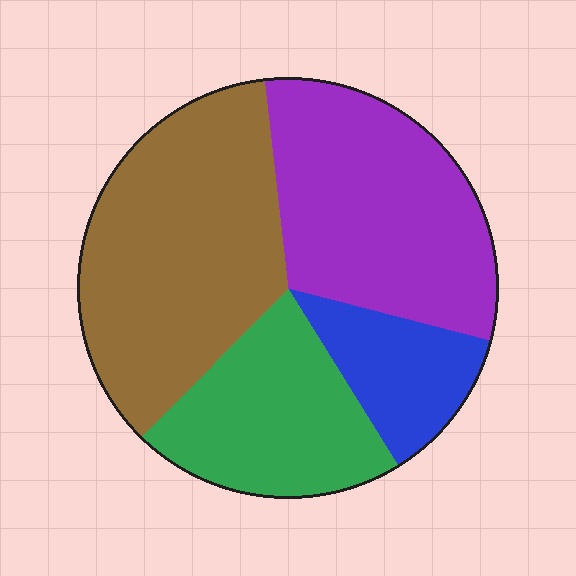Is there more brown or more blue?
Brown.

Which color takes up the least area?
Blue, at roughly 10%.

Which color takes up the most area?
Brown, at roughly 35%.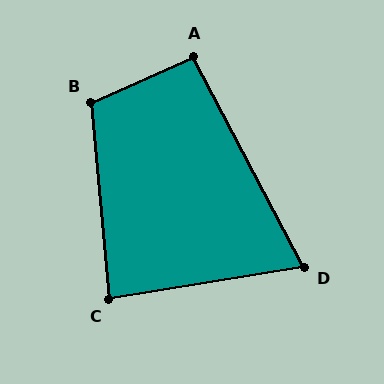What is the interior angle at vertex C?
Approximately 86 degrees (approximately right).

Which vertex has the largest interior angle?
B, at approximately 109 degrees.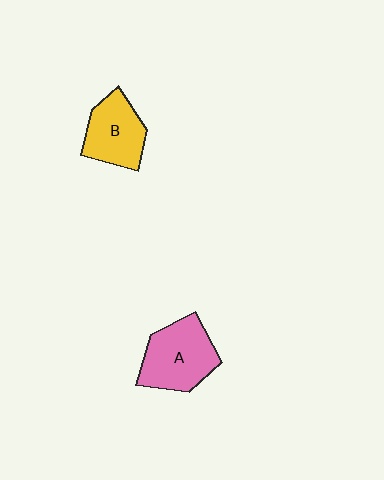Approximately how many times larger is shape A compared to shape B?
Approximately 1.2 times.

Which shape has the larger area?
Shape A (pink).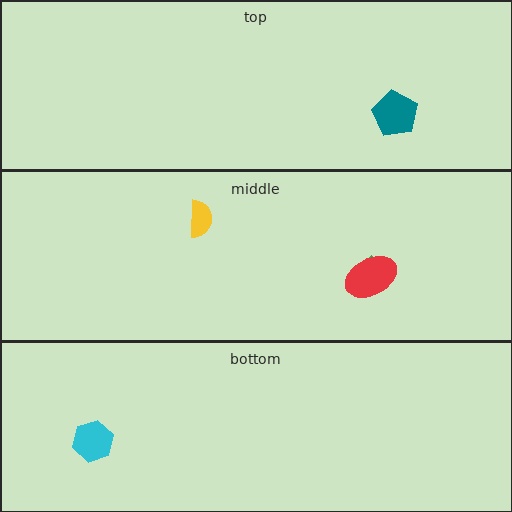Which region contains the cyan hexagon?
The bottom region.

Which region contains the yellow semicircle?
The middle region.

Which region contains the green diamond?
The middle region.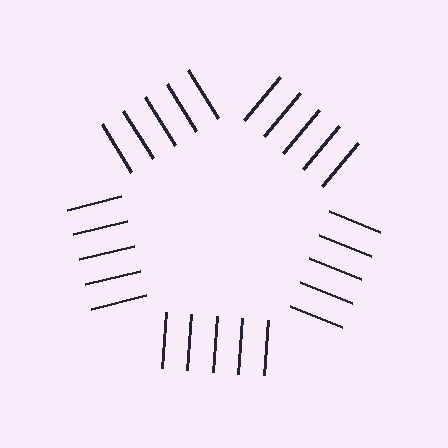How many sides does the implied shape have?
5 sides — the line-ends trace a pentagon.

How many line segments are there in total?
25 — 5 along each of the 5 edges.